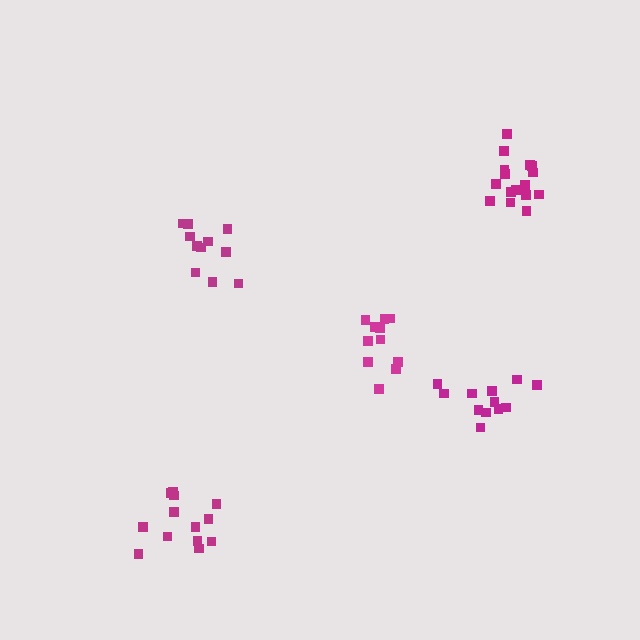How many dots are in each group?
Group 1: 11 dots, Group 2: 12 dots, Group 3: 11 dots, Group 4: 13 dots, Group 5: 16 dots (63 total).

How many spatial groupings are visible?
There are 5 spatial groupings.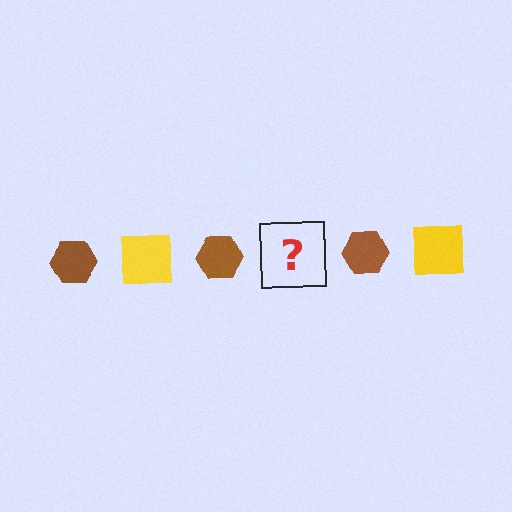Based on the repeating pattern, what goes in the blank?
The blank should be a yellow square.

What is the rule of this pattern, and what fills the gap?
The rule is that the pattern alternates between brown hexagon and yellow square. The gap should be filled with a yellow square.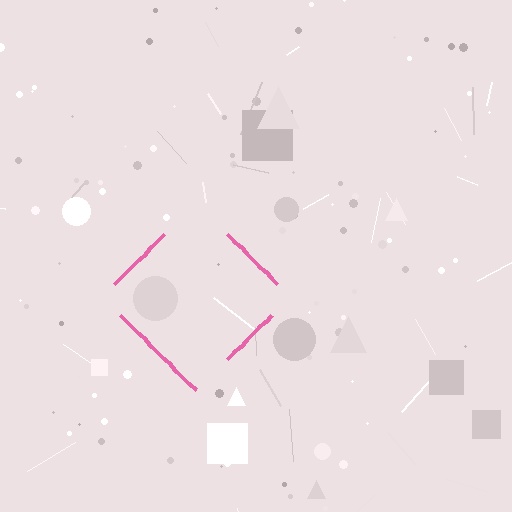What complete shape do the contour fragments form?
The contour fragments form a diamond.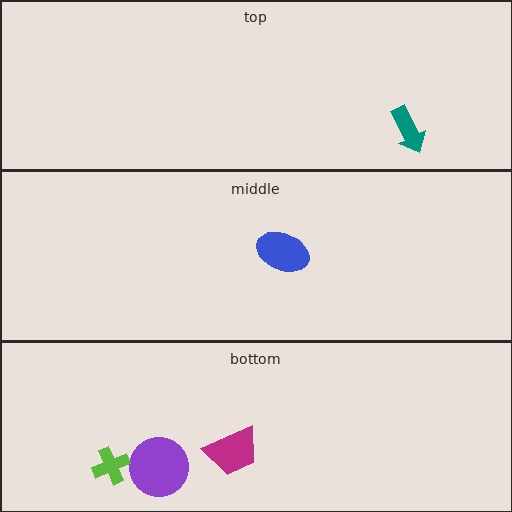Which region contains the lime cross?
The bottom region.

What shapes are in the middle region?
The blue ellipse.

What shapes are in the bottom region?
The purple circle, the lime cross, the magenta trapezoid.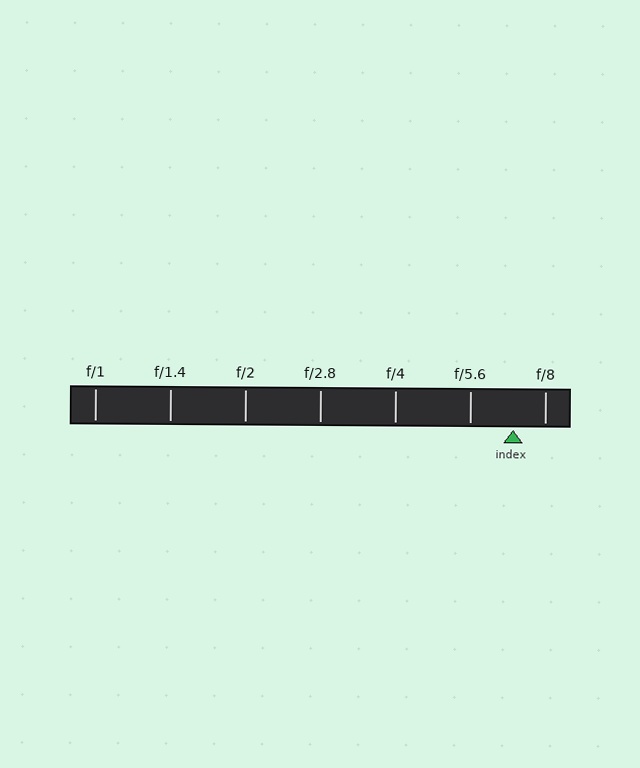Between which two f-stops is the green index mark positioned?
The index mark is between f/5.6 and f/8.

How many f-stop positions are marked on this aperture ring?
There are 7 f-stop positions marked.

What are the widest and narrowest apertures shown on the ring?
The widest aperture shown is f/1 and the narrowest is f/8.